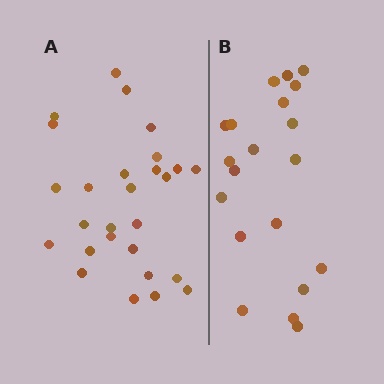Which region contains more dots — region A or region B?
Region A (the left region) has more dots.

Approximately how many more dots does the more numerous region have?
Region A has roughly 8 or so more dots than region B.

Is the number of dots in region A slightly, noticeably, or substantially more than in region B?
Region A has noticeably more, but not dramatically so. The ratio is roughly 1.4 to 1.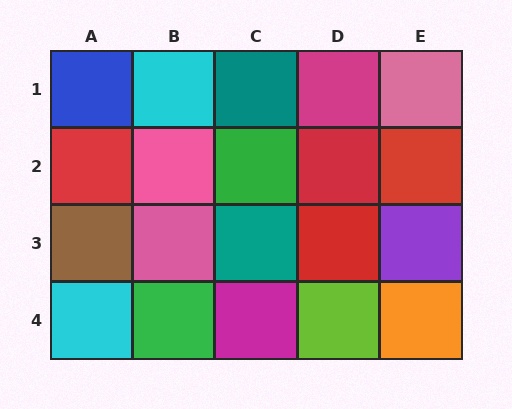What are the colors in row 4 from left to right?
Cyan, green, magenta, lime, orange.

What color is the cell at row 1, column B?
Cyan.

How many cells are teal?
2 cells are teal.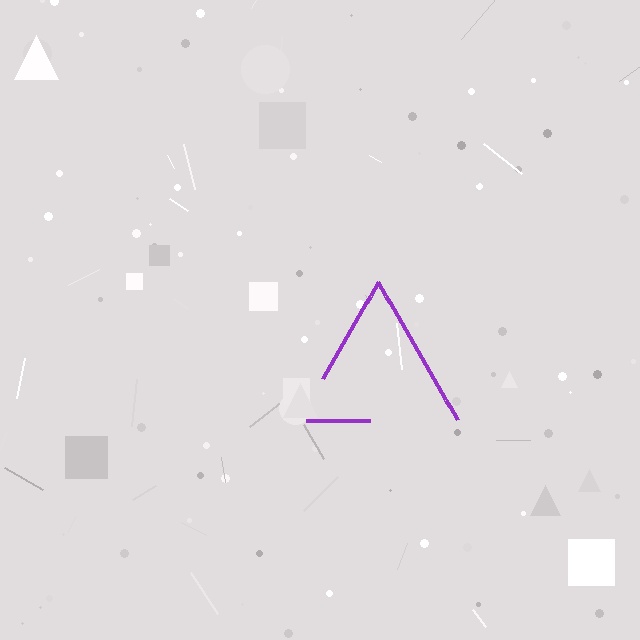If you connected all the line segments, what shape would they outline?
They would outline a triangle.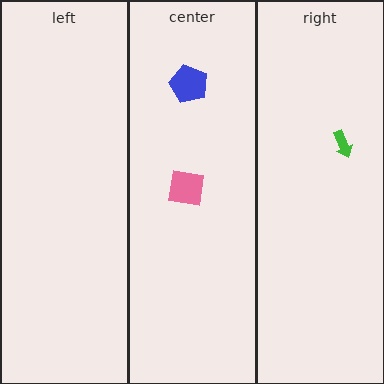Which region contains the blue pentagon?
The center region.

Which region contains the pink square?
The center region.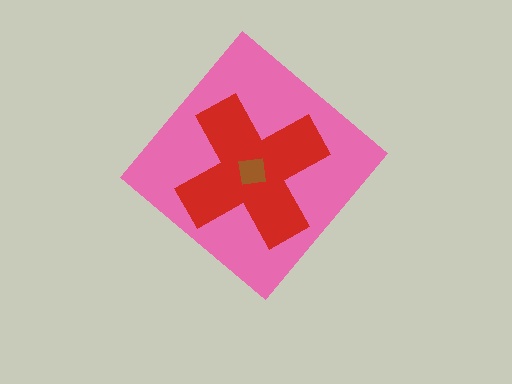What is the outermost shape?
The pink diamond.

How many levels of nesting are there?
3.